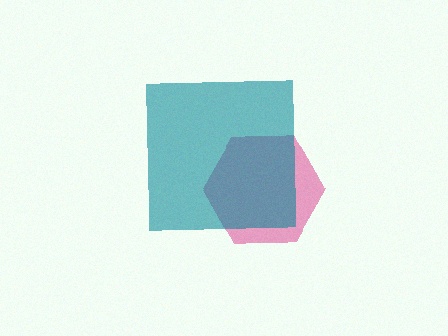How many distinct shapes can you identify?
There are 2 distinct shapes: a pink hexagon, a teal square.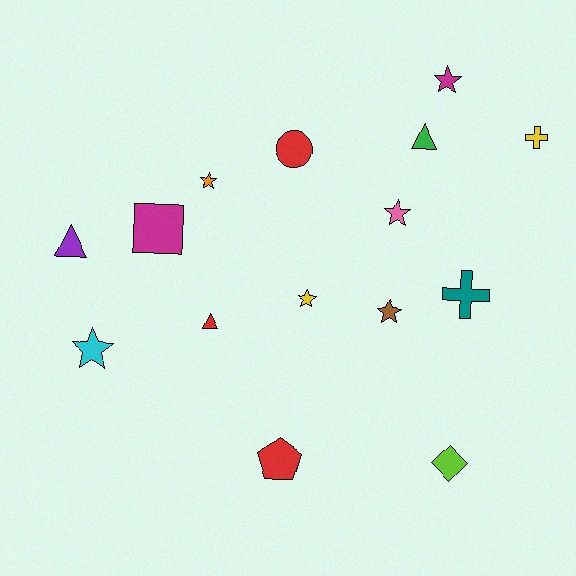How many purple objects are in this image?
There is 1 purple object.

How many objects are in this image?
There are 15 objects.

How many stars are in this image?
There are 6 stars.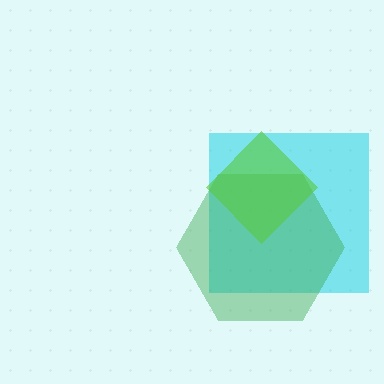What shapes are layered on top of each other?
The layered shapes are: a cyan square, a green hexagon, a lime diamond.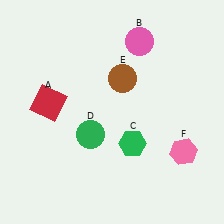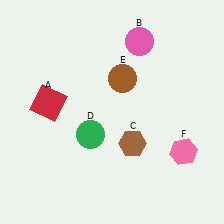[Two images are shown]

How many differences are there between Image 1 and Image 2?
There is 1 difference between the two images.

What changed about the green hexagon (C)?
In Image 1, C is green. In Image 2, it changed to brown.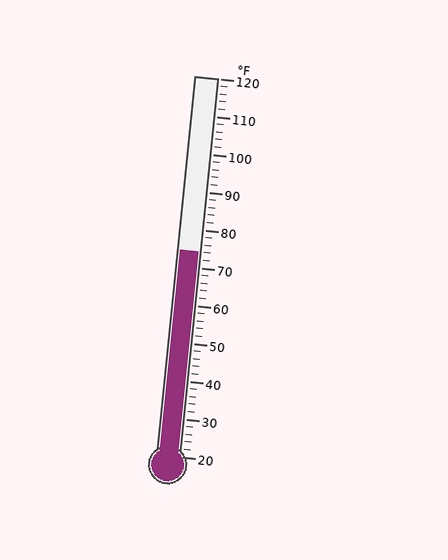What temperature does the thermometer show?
The thermometer shows approximately 74°F.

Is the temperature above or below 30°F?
The temperature is above 30°F.